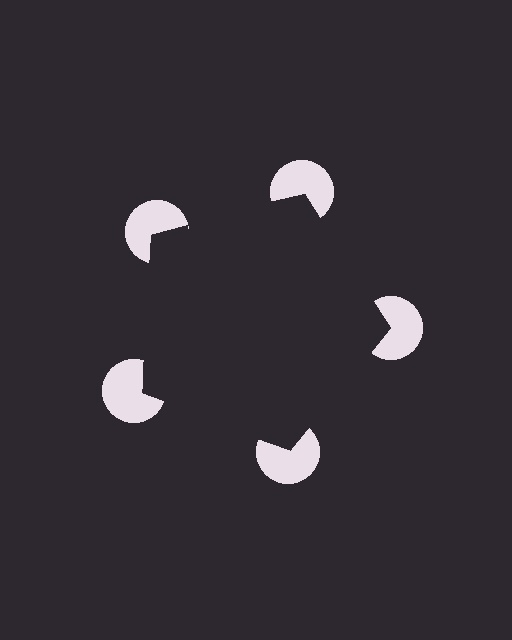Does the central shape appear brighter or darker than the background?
It typically appears slightly darker than the background, even though no actual brightness change is drawn.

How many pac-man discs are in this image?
There are 5 — one at each vertex of the illusory pentagon.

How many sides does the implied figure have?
5 sides.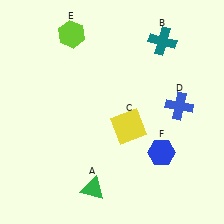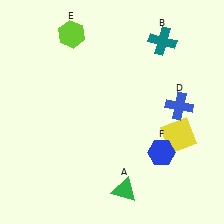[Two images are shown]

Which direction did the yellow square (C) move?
The yellow square (C) moved right.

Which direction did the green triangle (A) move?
The green triangle (A) moved right.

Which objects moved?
The objects that moved are: the green triangle (A), the yellow square (C).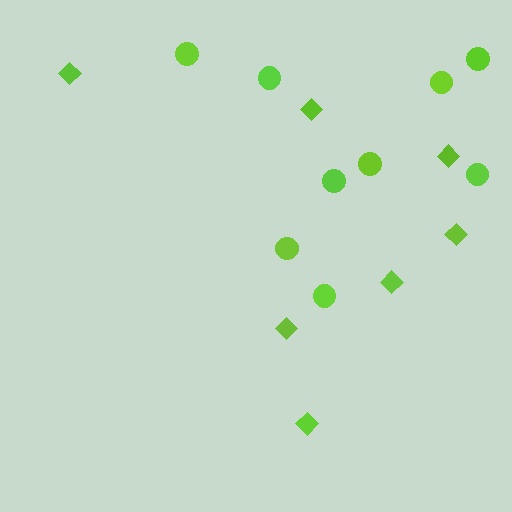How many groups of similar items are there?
There are 2 groups: one group of circles (9) and one group of diamonds (7).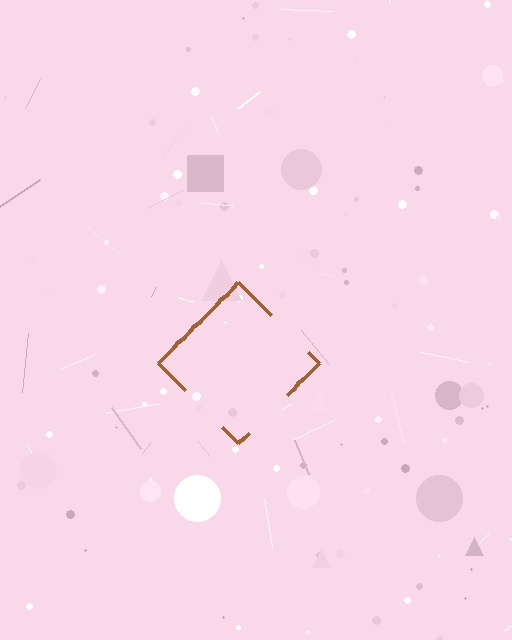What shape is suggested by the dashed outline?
The dashed outline suggests a diamond.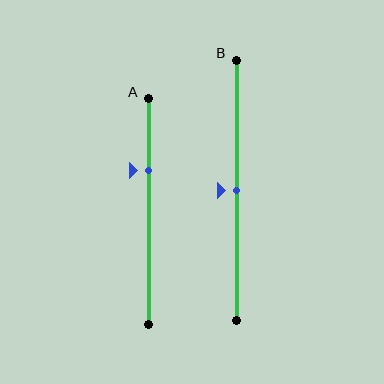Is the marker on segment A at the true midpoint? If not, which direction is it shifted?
No, the marker on segment A is shifted upward by about 18% of the segment length.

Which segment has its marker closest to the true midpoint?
Segment B has its marker closest to the true midpoint.